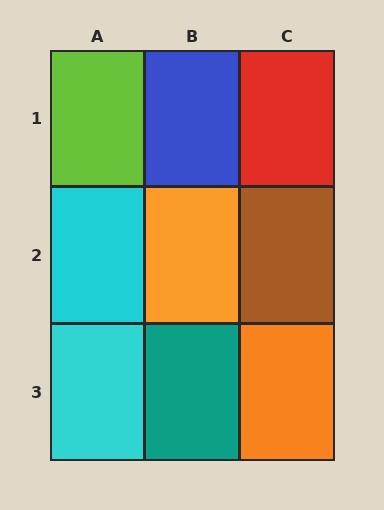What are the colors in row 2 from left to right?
Cyan, orange, brown.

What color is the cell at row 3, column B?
Teal.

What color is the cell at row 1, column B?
Blue.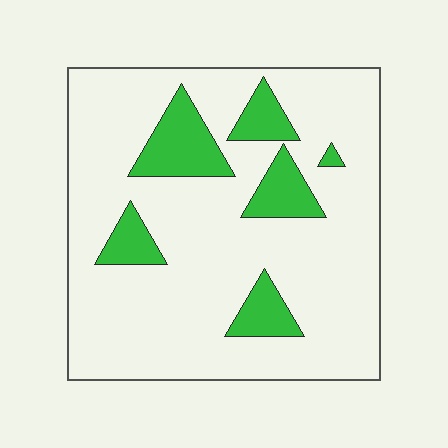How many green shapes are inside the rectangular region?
6.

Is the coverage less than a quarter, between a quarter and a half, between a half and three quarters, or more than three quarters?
Less than a quarter.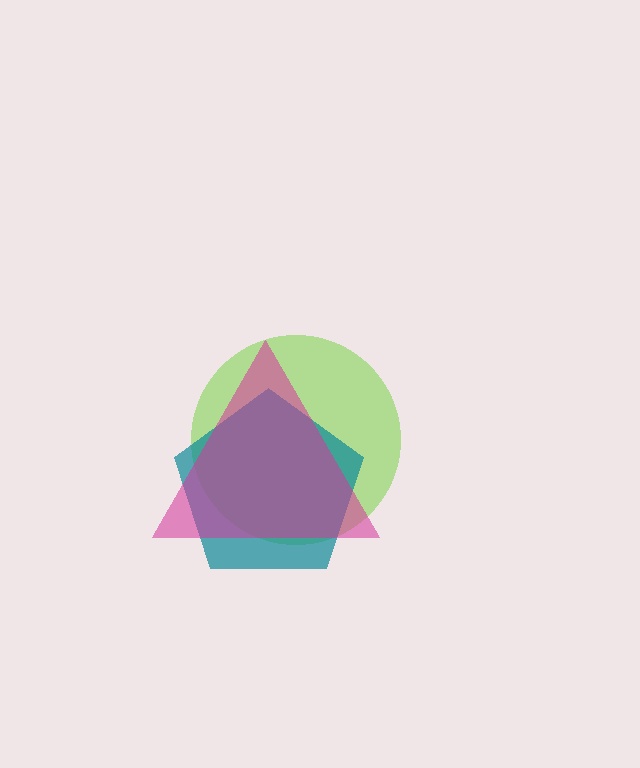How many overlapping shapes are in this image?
There are 3 overlapping shapes in the image.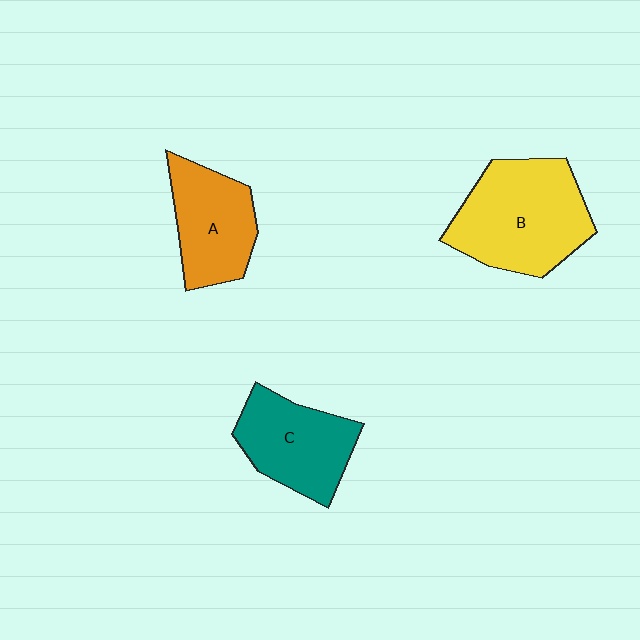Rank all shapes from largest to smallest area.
From largest to smallest: B (yellow), C (teal), A (orange).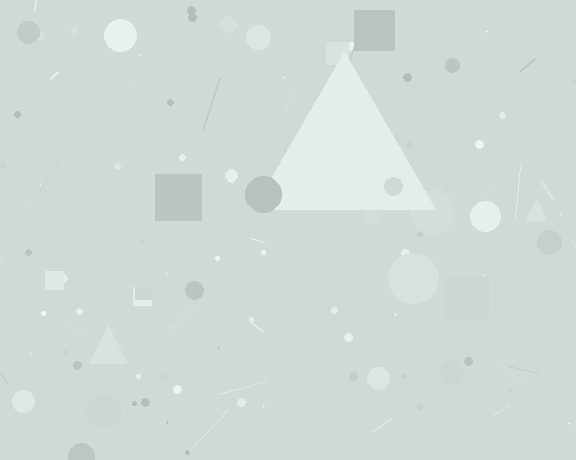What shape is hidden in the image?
A triangle is hidden in the image.